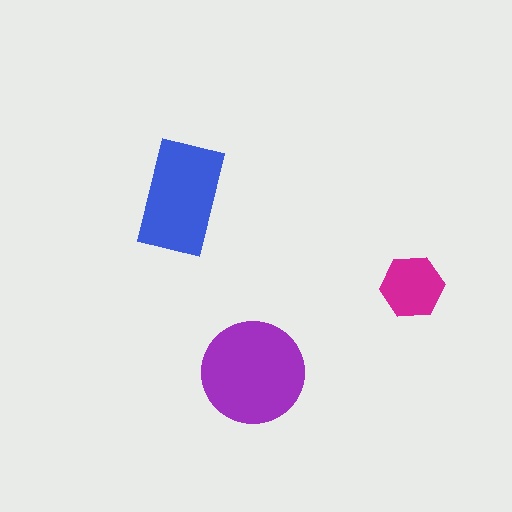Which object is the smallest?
The magenta hexagon.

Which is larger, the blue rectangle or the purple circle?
The purple circle.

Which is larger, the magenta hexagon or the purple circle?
The purple circle.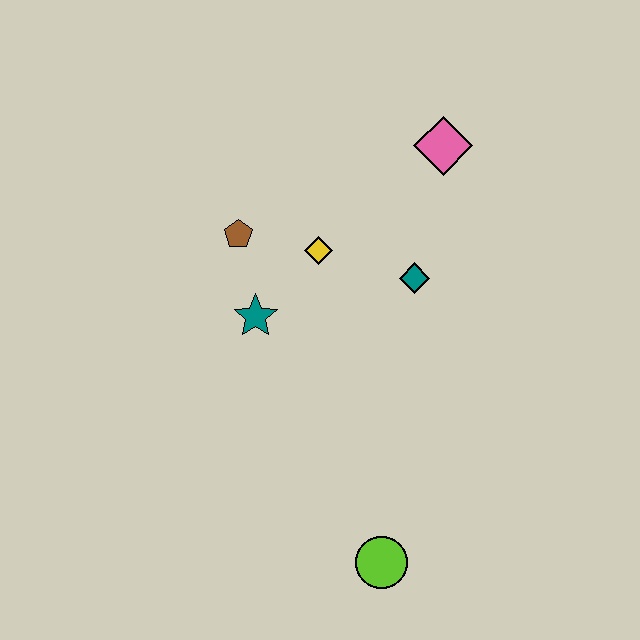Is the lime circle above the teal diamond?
No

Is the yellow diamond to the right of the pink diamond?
No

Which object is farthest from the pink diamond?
The lime circle is farthest from the pink diamond.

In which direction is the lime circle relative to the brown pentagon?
The lime circle is below the brown pentagon.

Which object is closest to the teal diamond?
The yellow diamond is closest to the teal diamond.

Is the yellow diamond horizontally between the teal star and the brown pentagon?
No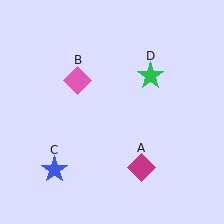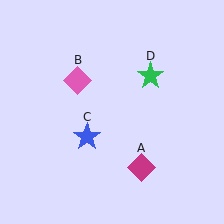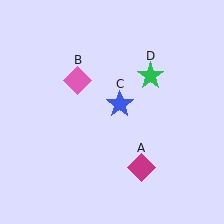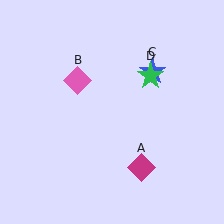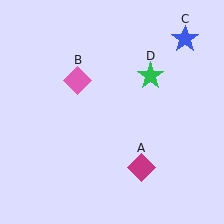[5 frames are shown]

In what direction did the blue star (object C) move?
The blue star (object C) moved up and to the right.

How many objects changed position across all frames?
1 object changed position: blue star (object C).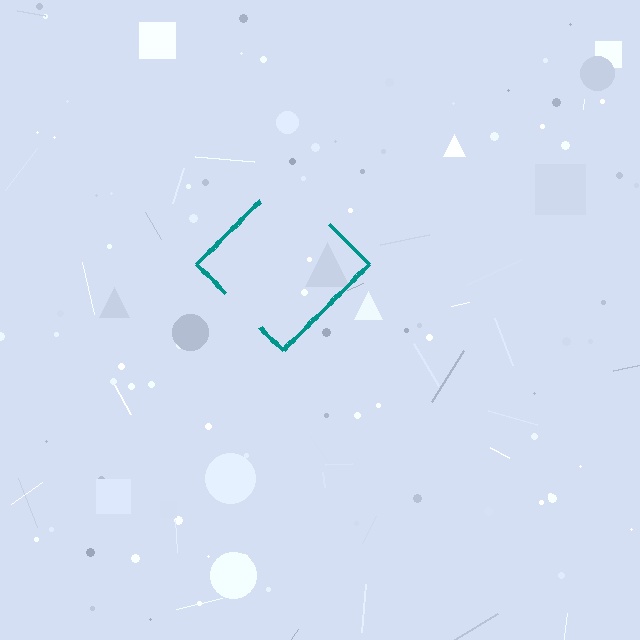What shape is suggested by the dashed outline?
The dashed outline suggests a diamond.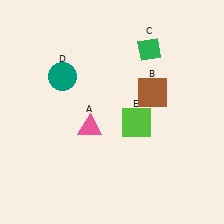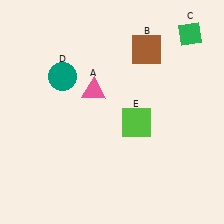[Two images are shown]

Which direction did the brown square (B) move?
The brown square (B) moved up.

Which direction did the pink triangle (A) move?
The pink triangle (A) moved up.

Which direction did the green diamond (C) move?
The green diamond (C) moved right.